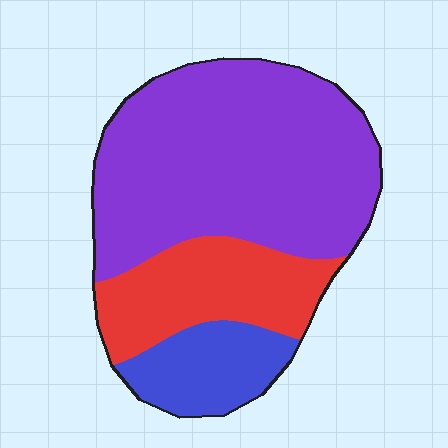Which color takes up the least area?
Blue, at roughly 15%.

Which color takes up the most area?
Purple, at roughly 60%.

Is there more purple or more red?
Purple.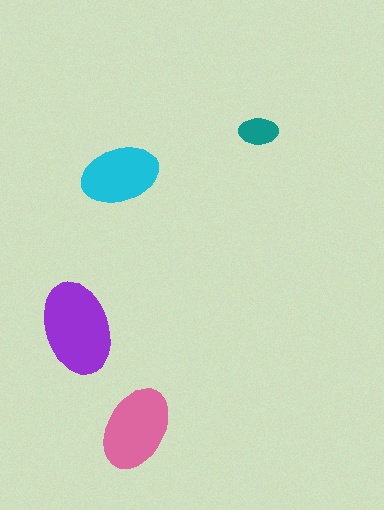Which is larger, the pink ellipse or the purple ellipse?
The purple one.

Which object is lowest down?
The pink ellipse is bottommost.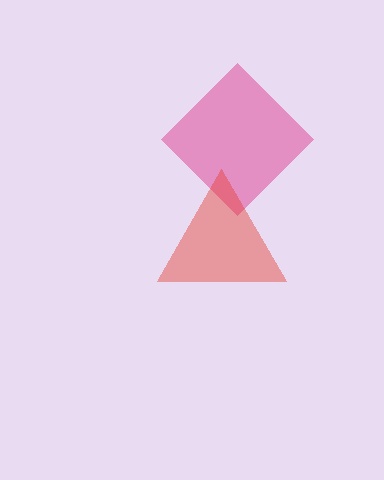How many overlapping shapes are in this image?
There are 2 overlapping shapes in the image.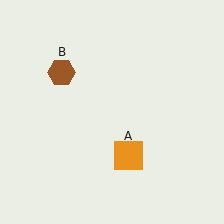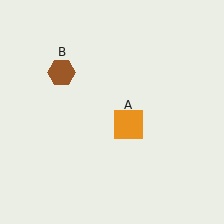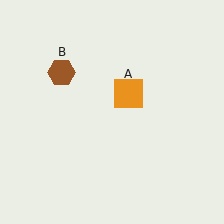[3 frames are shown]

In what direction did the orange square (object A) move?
The orange square (object A) moved up.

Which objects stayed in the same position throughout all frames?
Brown hexagon (object B) remained stationary.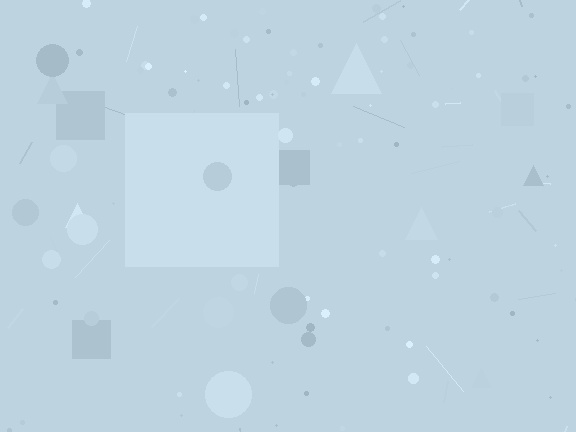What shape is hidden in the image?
A square is hidden in the image.